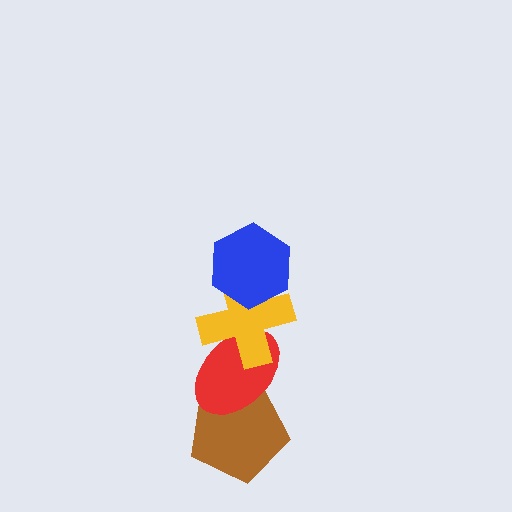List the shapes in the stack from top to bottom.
From top to bottom: the blue hexagon, the yellow cross, the red ellipse, the brown pentagon.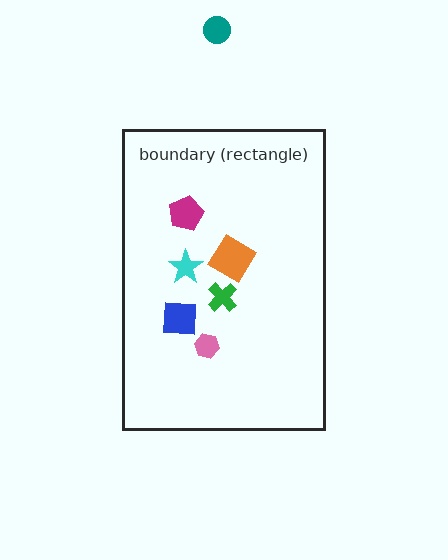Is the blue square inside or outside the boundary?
Inside.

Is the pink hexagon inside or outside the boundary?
Inside.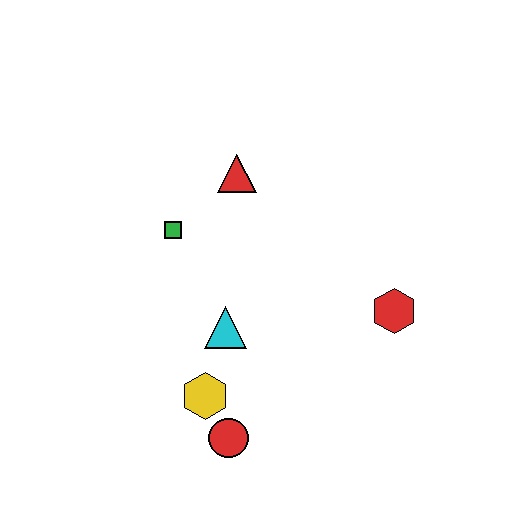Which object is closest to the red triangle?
The green square is closest to the red triangle.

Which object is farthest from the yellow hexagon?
The red triangle is farthest from the yellow hexagon.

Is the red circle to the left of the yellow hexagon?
No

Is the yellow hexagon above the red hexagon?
No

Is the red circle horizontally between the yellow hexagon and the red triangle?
Yes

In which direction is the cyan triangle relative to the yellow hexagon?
The cyan triangle is above the yellow hexagon.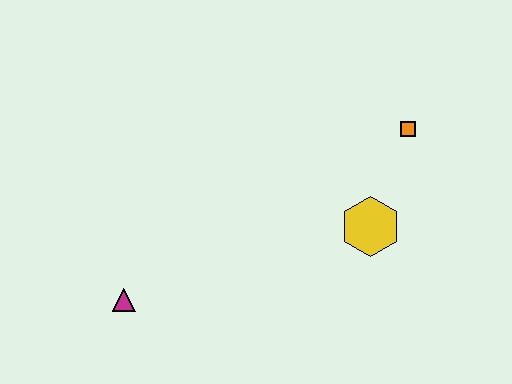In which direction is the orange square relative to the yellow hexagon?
The orange square is above the yellow hexagon.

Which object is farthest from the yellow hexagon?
The magenta triangle is farthest from the yellow hexagon.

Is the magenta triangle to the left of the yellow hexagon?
Yes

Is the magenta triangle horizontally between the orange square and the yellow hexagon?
No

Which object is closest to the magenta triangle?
The yellow hexagon is closest to the magenta triangle.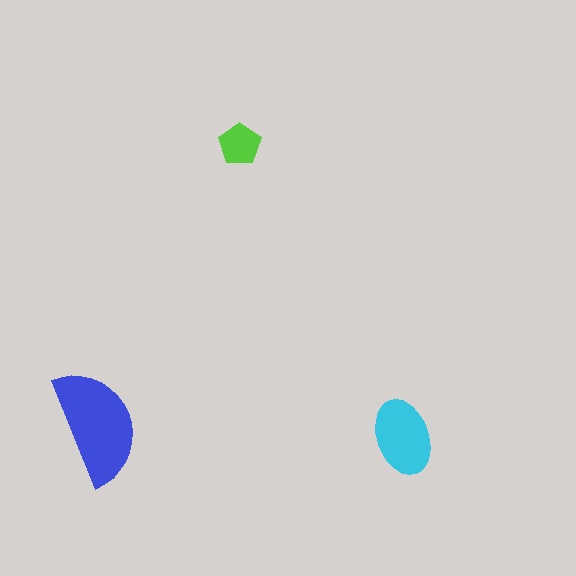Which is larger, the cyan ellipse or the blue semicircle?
The blue semicircle.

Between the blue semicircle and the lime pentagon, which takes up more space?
The blue semicircle.